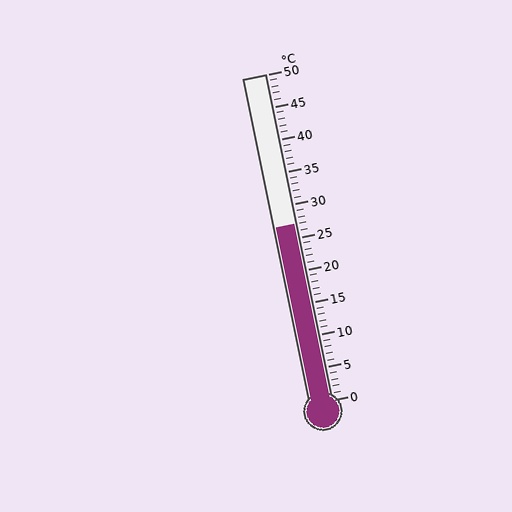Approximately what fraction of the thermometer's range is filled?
The thermometer is filled to approximately 55% of its range.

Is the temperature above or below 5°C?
The temperature is above 5°C.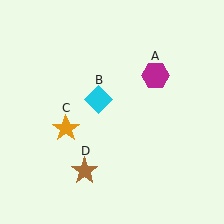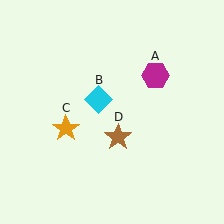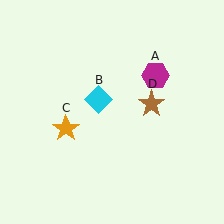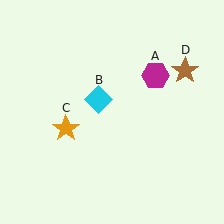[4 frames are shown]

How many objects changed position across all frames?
1 object changed position: brown star (object D).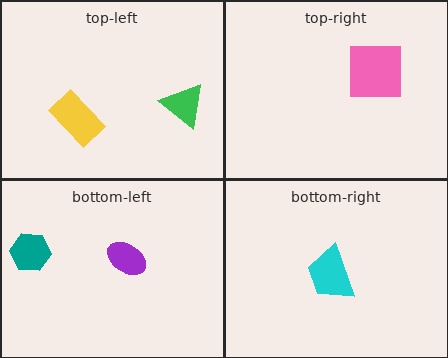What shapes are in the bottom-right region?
The cyan trapezoid.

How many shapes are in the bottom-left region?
2.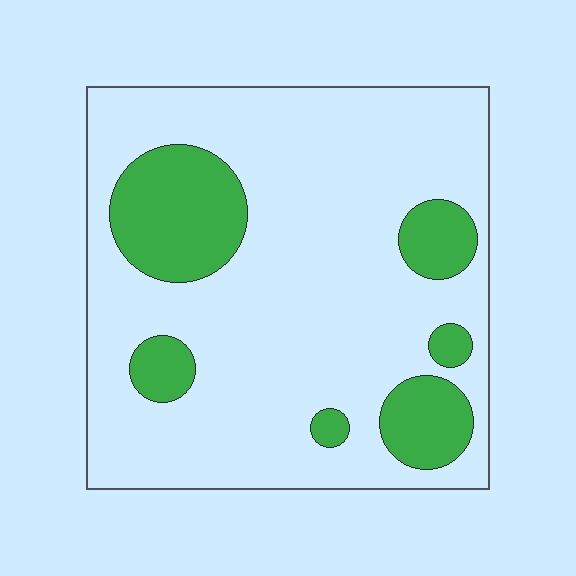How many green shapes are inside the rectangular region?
6.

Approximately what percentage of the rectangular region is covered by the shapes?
Approximately 20%.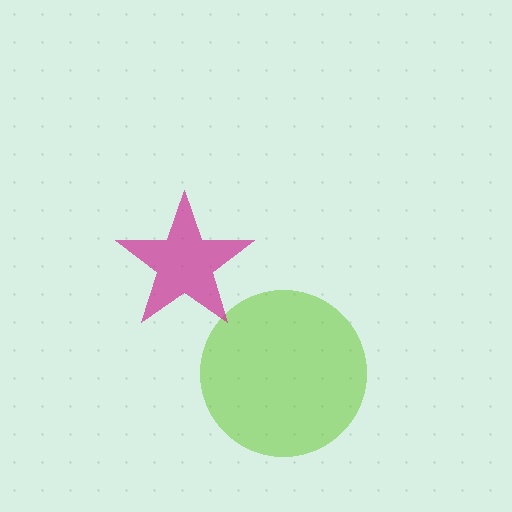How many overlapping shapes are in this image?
There are 2 overlapping shapes in the image.